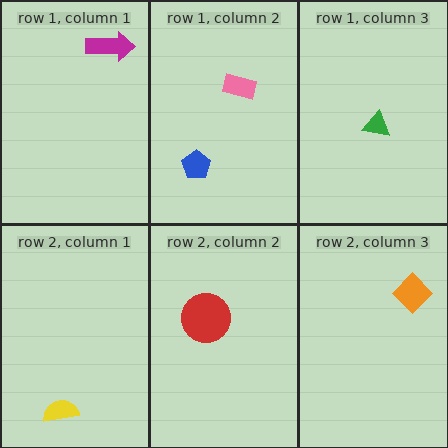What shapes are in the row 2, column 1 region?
The yellow semicircle.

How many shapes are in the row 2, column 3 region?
1.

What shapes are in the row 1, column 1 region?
The magenta arrow.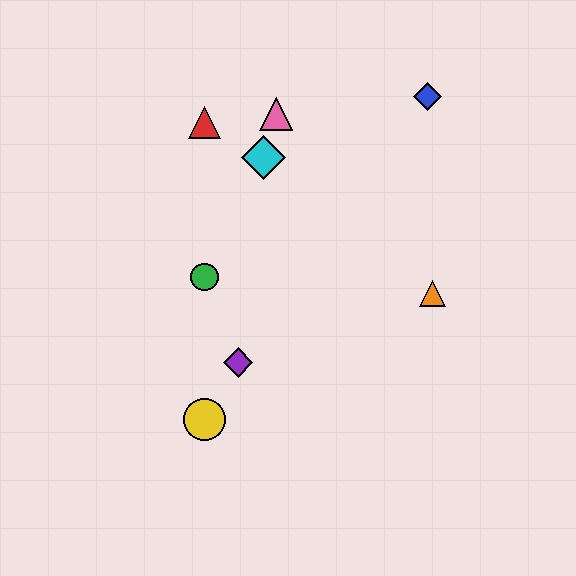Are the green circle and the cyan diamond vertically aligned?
No, the green circle is at x≈205 and the cyan diamond is at x≈264.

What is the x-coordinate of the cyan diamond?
The cyan diamond is at x≈264.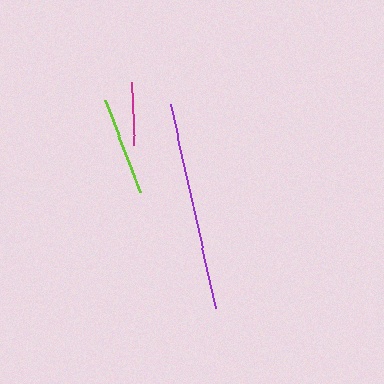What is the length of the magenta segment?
The magenta segment is approximately 63 pixels long.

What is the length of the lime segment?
The lime segment is approximately 98 pixels long.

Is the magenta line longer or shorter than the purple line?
The purple line is longer than the magenta line.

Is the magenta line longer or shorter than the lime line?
The lime line is longer than the magenta line.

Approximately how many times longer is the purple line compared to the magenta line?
The purple line is approximately 3.3 times the length of the magenta line.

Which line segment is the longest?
The purple line is the longest at approximately 209 pixels.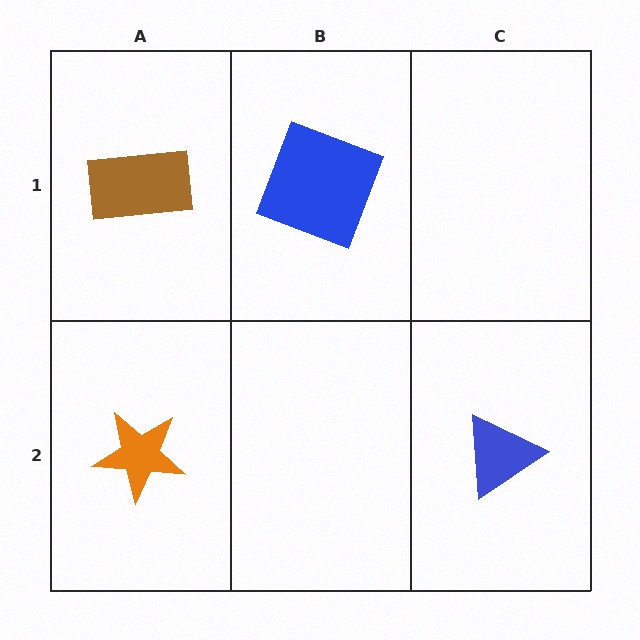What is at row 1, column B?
A blue square.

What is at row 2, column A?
An orange star.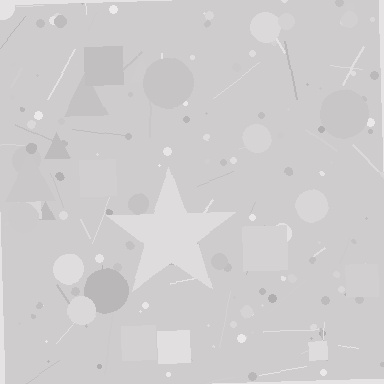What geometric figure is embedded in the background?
A star is embedded in the background.